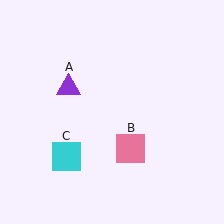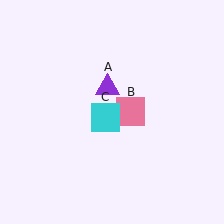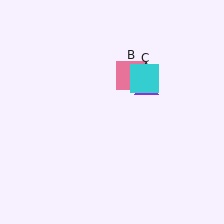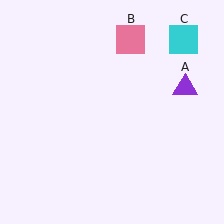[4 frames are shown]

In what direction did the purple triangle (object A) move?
The purple triangle (object A) moved right.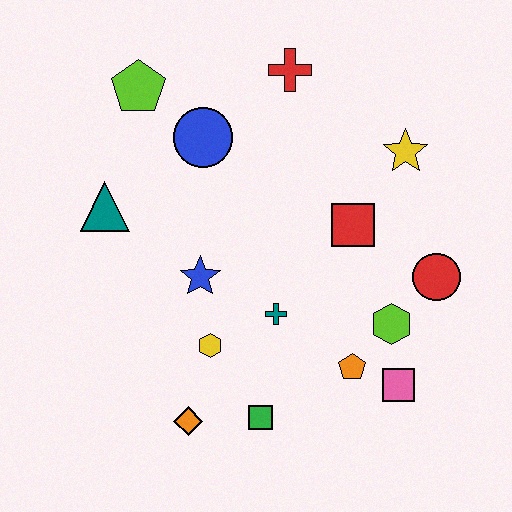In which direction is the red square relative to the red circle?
The red square is to the left of the red circle.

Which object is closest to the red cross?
The blue circle is closest to the red cross.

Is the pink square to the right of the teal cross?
Yes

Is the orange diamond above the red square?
No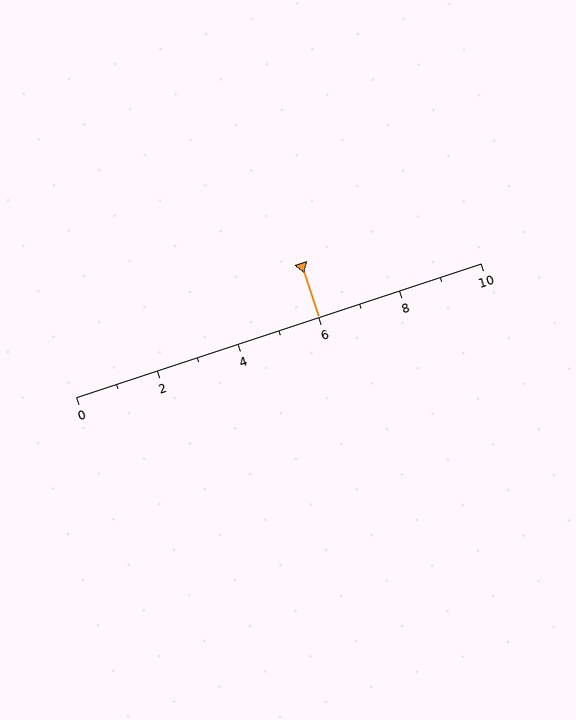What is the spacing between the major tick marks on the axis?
The major ticks are spaced 2 apart.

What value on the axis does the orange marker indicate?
The marker indicates approximately 6.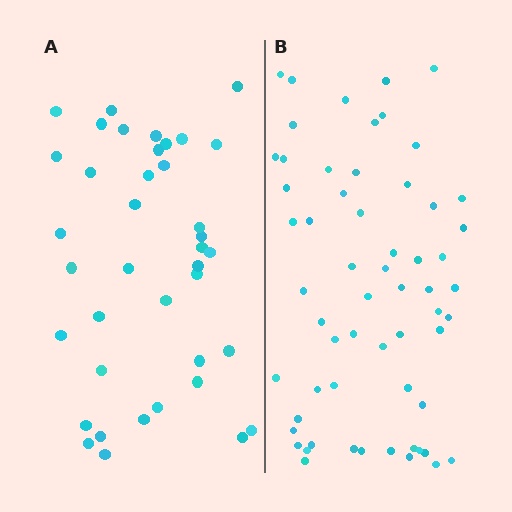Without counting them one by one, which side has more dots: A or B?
Region B (the right region) has more dots.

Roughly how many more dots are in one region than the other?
Region B has approximately 20 more dots than region A.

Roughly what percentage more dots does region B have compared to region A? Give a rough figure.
About 55% more.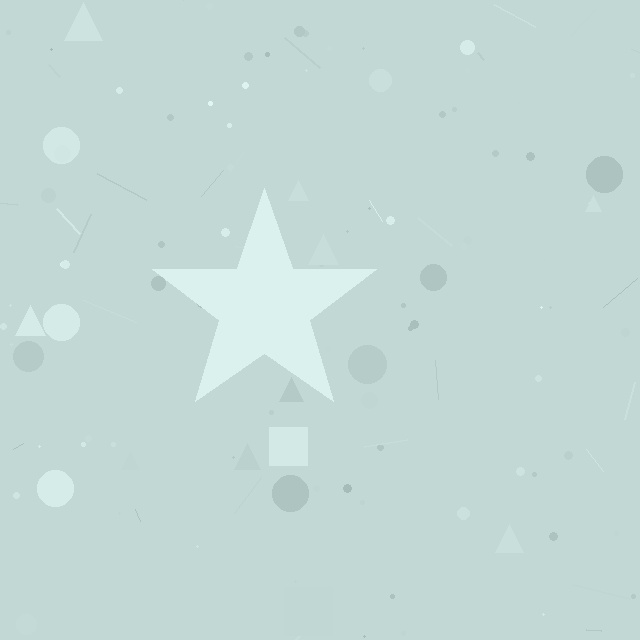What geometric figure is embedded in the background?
A star is embedded in the background.